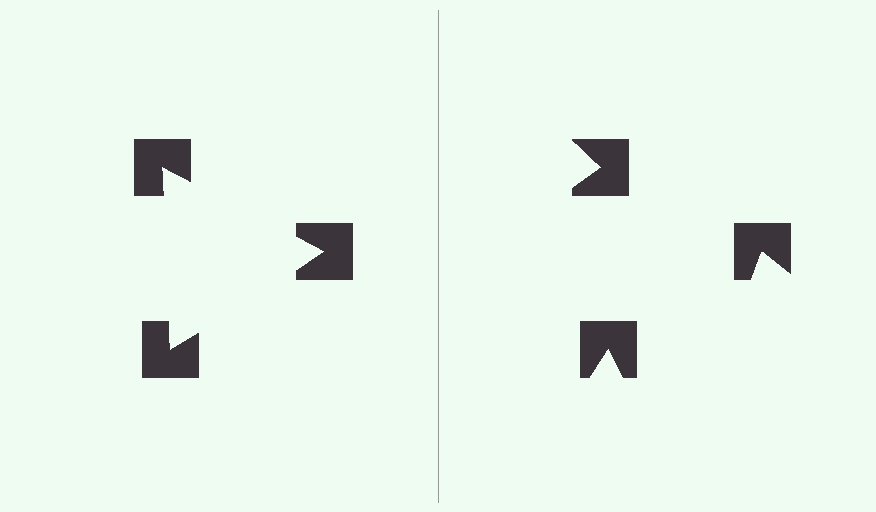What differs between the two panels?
The notched squares are positioned identically on both sides; only the wedge orientations differ. On the left they align to a triangle; on the right they are misaligned.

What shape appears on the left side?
An illusory triangle.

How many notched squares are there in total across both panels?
6 — 3 on each side.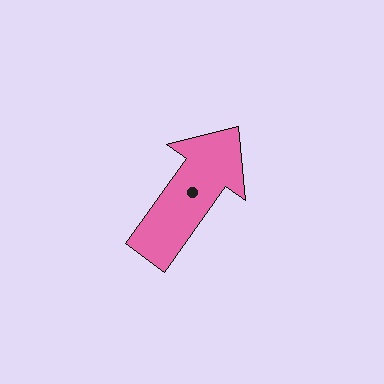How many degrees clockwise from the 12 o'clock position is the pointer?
Approximately 35 degrees.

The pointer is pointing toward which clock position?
Roughly 1 o'clock.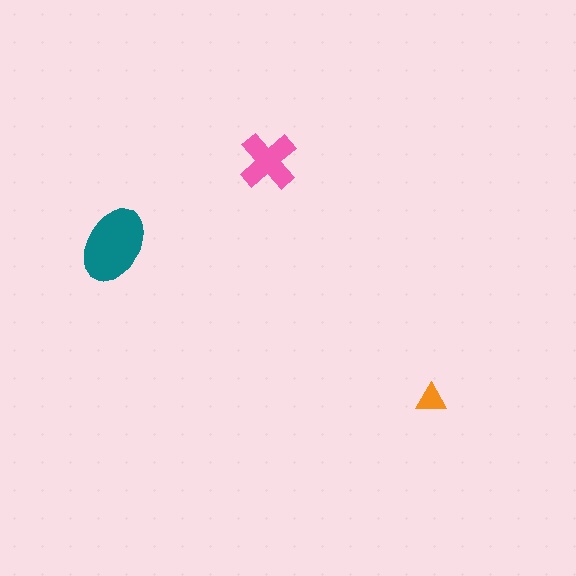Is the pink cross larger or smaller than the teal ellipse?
Smaller.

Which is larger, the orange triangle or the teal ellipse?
The teal ellipse.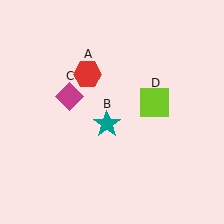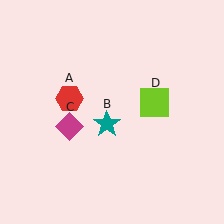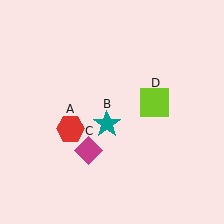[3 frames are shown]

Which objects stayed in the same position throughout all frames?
Teal star (object B) and lime square (object D) remained stationary.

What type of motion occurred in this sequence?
The red hexagon (object A), magenta diamond (object C) rotated counterclockwise around the center of the scene.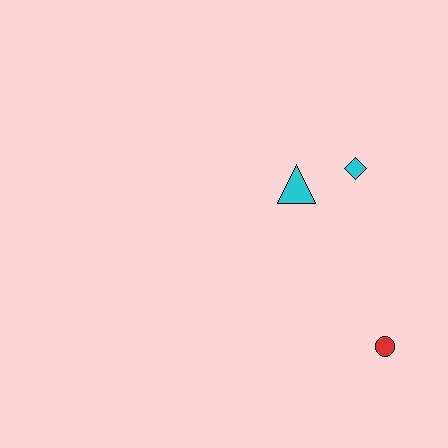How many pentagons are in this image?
There are no pentagons.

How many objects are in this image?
There are 3 objects.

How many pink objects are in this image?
There are no pink objects.